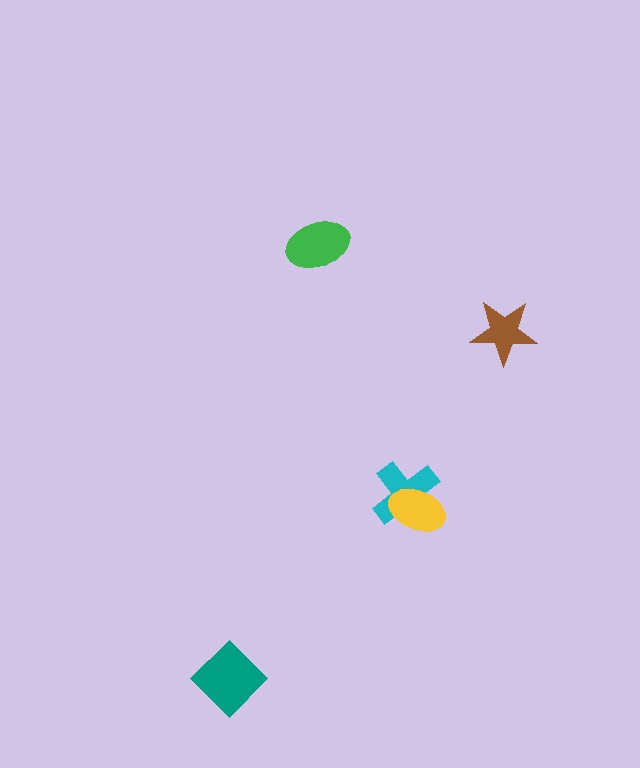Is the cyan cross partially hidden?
Yes, it is partially covered by another shape.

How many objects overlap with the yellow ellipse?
1 object overlaps with the yellow ellipse.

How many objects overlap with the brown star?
0 objects overlap with the brown star.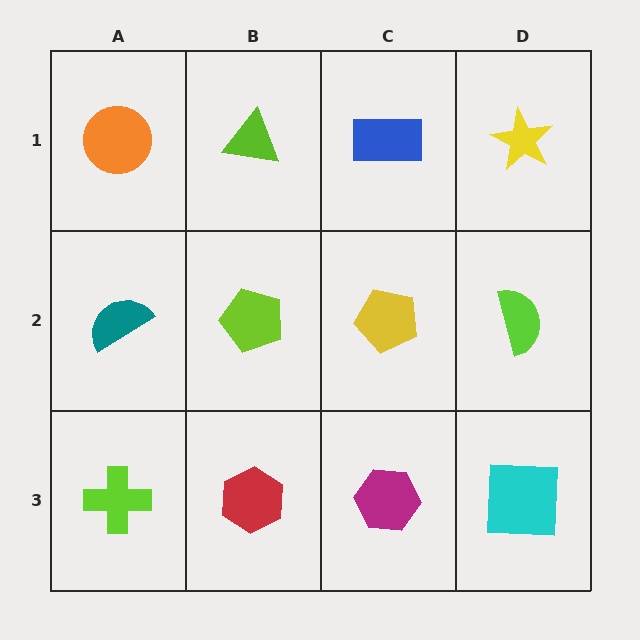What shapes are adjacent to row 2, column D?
A yellow star (row 1, column D), a cyan square (row 3, column D), a yellow pentagon (row 2, column C).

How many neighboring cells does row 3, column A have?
2.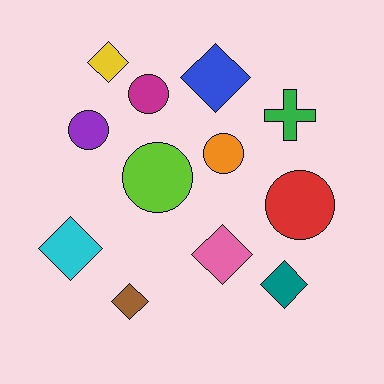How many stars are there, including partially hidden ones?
There are no stars.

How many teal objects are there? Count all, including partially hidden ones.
There is 1 teal object.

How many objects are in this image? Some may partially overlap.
There are 12 objects.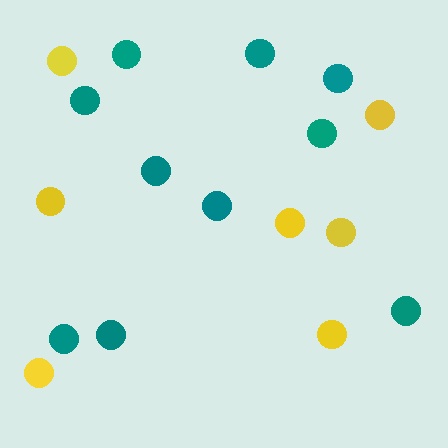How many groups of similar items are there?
There are 2 groups: one group of yellow circles (7) and one group of teal circles (10).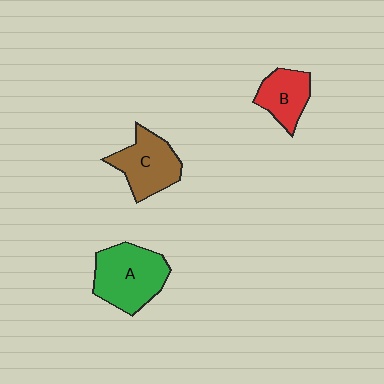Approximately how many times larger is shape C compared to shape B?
Approximately 1.3 times.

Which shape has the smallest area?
Shape B (red).